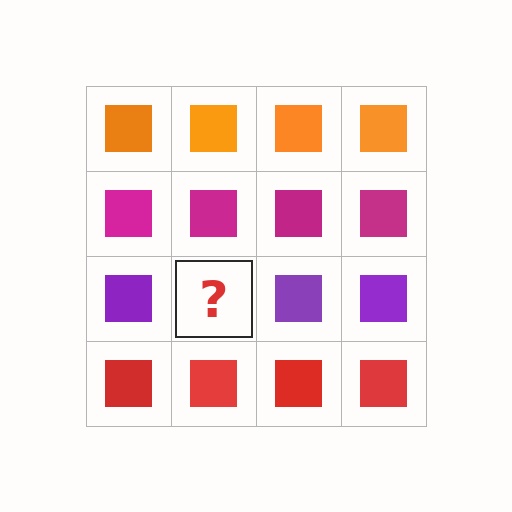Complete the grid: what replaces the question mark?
The question mark should be replaced with a purple square.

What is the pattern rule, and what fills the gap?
The rule is that each row has a consistent color. The gap should be filled with a purple square.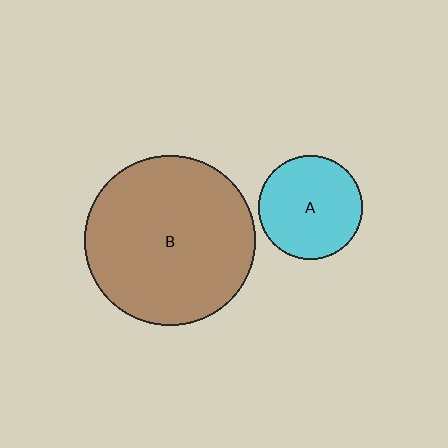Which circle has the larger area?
Circle B (brown).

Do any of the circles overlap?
No, none of the circles overlap.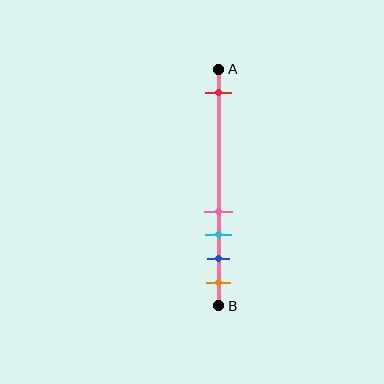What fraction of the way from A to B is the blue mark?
The blue mark is approximately 80% (0.8) of the way from A to B.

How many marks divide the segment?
There are 5 marks dividing the segment.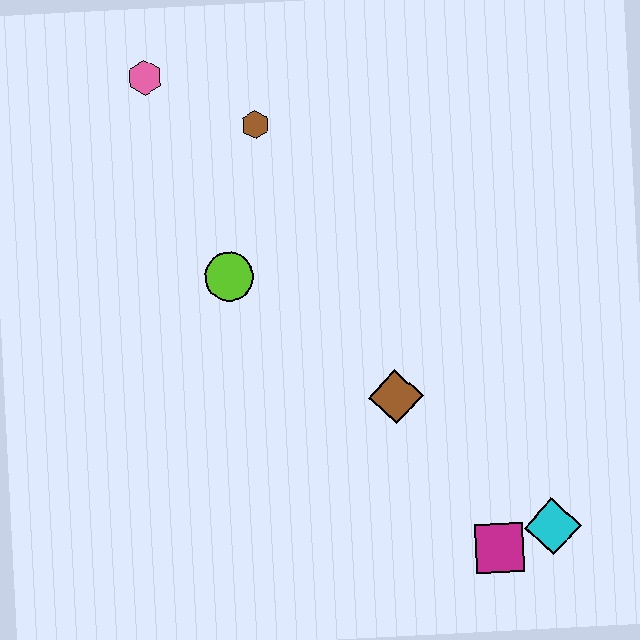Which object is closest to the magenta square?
The cyan diamond is closest to the magenta square.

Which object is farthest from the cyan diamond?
The pink hexagon is farthest from the cyan diamond.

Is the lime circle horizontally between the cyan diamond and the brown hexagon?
No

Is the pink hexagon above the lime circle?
Yes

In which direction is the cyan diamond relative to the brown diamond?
The cyan diamond is to the right of the brown diamond.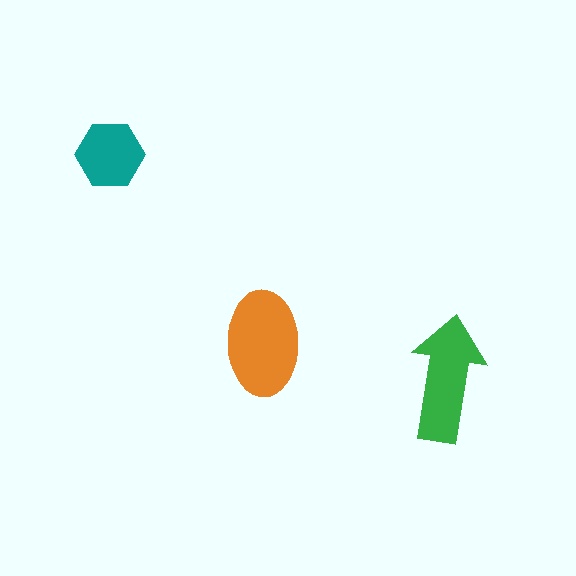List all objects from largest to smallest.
The orange ellipse, the green arrow, the teal hexagon.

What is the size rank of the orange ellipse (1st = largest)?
1st.